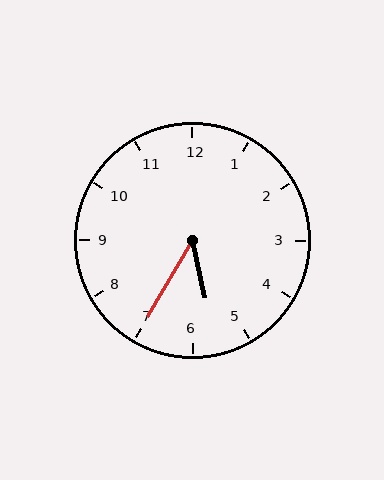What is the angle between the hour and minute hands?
Approximately 42 degrees.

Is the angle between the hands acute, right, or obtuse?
It is acute.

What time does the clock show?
5:35.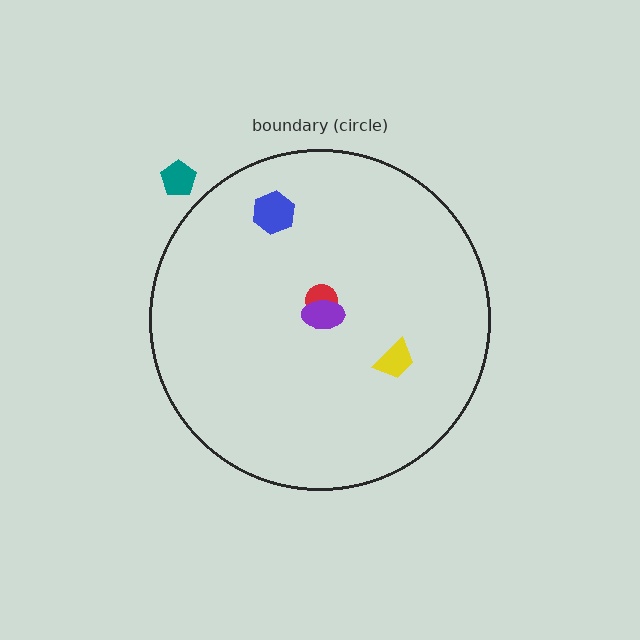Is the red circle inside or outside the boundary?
Inside.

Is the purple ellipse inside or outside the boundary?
Inside.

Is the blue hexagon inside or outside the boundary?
Inside.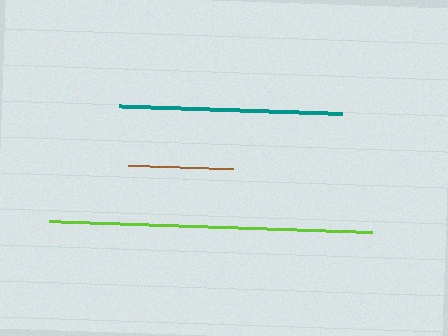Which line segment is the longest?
The lime line is the longest at approximately 323 pixels.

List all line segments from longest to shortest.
From longest to shortest: lime, teal, brown.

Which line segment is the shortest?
The brown line is the shortest at approximately 106 pixels.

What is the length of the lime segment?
The lime segment is approximately 323 pixels long.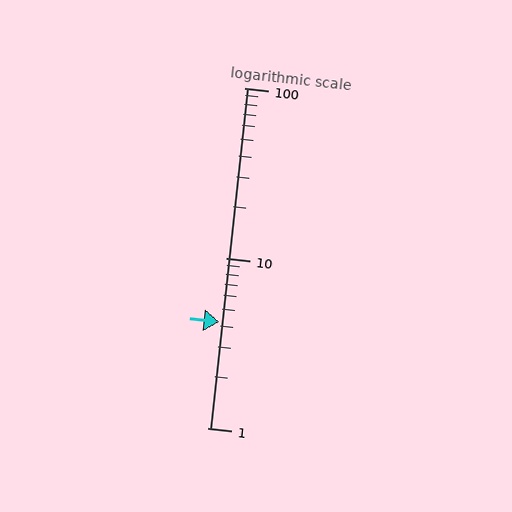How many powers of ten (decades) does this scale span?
The scale spans 2 decades, from 1 to 100.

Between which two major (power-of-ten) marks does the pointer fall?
The pointer is between 1 and 10.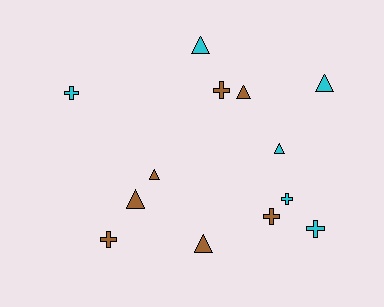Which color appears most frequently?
Brown, with 7 objects.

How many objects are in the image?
There are 13 objects.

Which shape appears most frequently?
Triangle, with 7 objects.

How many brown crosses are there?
There are 3 brown crosses.